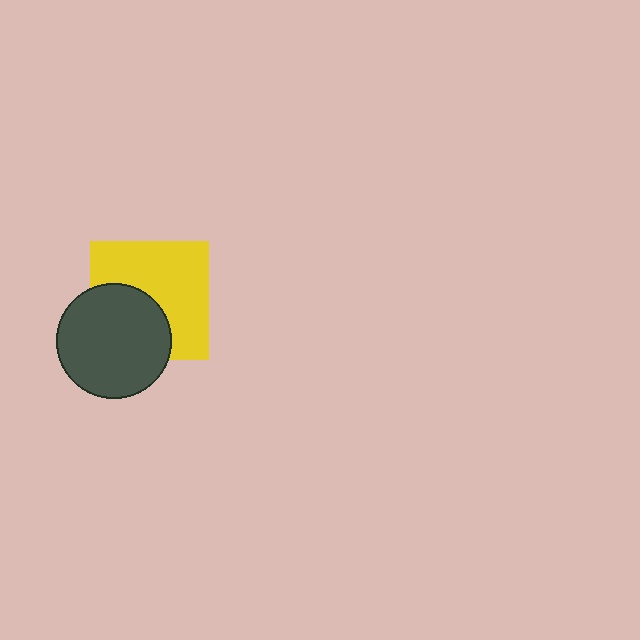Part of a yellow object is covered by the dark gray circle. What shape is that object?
It is a square.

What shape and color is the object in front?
The object in front is a dark gray circle.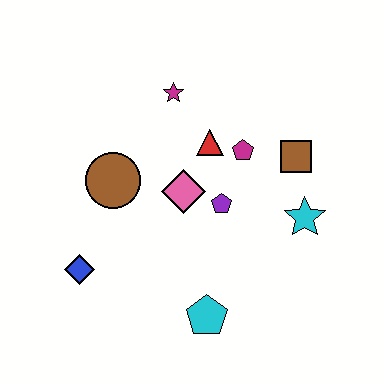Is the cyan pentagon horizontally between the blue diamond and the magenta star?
No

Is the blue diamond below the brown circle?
Yes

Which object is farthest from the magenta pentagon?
The blue diamond is farthest from the magenta pentagon.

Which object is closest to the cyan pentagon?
The purple pentagon is closest to the cyan pentagon.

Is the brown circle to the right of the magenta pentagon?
No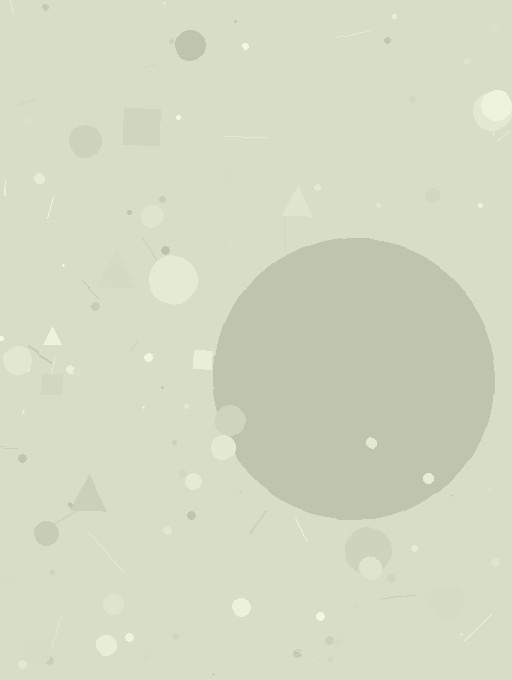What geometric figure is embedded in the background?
A circle is embedded in the background.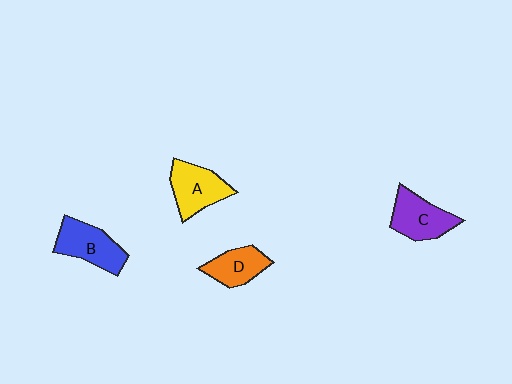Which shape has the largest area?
Shape B (blue).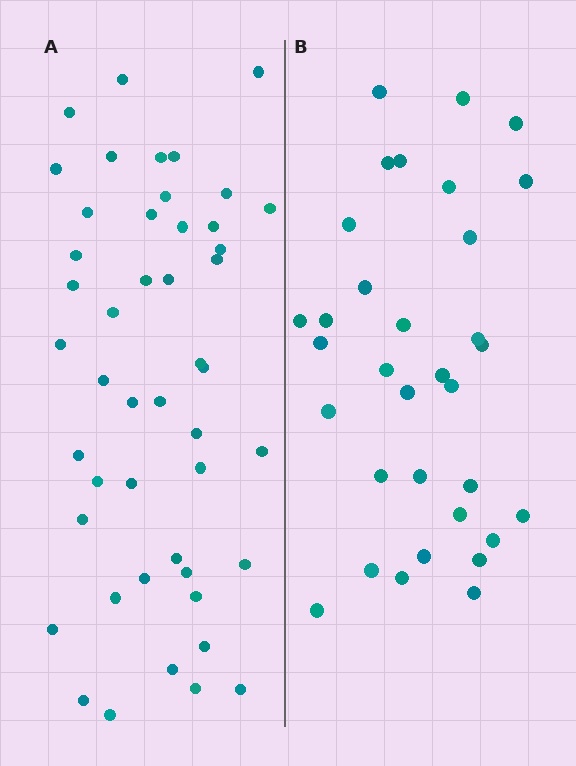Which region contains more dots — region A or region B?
Region A (the left region) has more dots.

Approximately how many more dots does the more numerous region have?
Region A has approximately 15 more dots than region B.